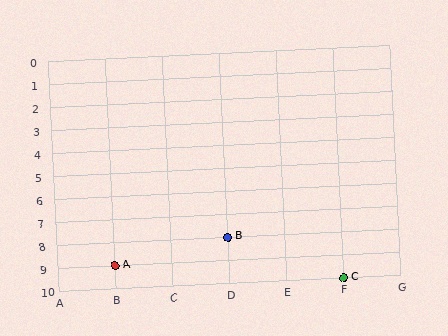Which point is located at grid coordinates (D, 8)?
Point B is at (D, 8).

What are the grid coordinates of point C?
Point C is at grid coordinates (F, 10).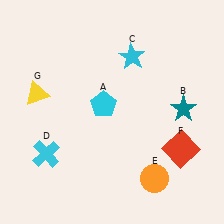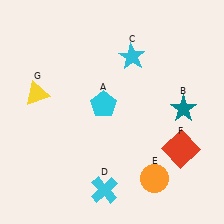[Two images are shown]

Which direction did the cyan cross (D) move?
The cyan cross (D) moved right.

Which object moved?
The cyan cross (D) moved right.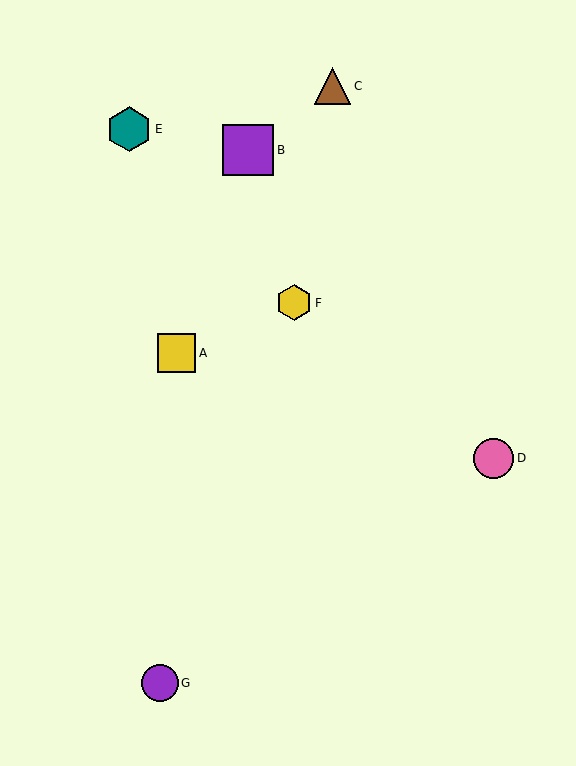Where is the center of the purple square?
The center of the purple square is at (248, 150).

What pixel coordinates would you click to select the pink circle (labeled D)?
Click at (494, 458) to select the pink circle D.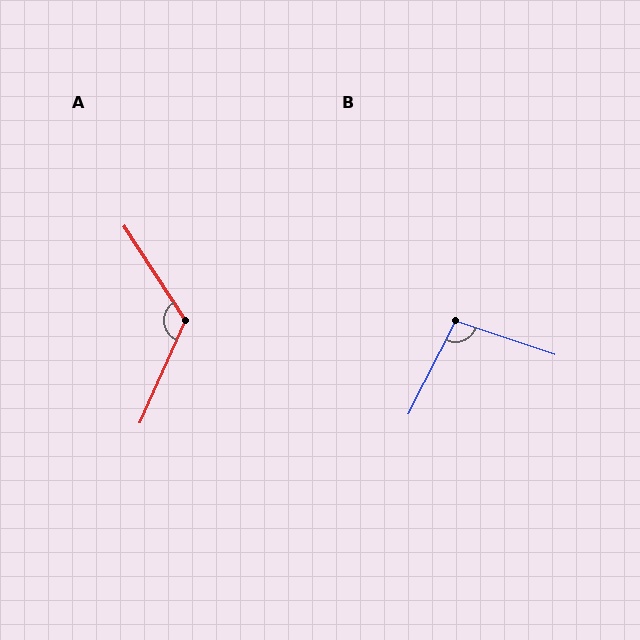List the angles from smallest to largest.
B (99°), A (123°).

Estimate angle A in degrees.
Approximately 123 degrees.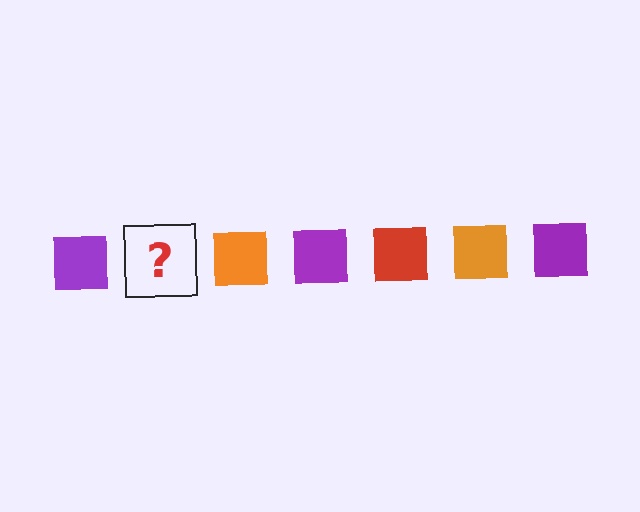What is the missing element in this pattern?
The missing element is a red square.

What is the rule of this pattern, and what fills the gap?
The rule is that the pattern cycles through purple, red, orange squares. The gap should be filled with a red square.